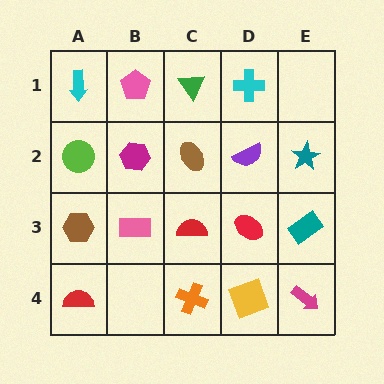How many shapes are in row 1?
4 shapes.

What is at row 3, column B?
A pink rectangle.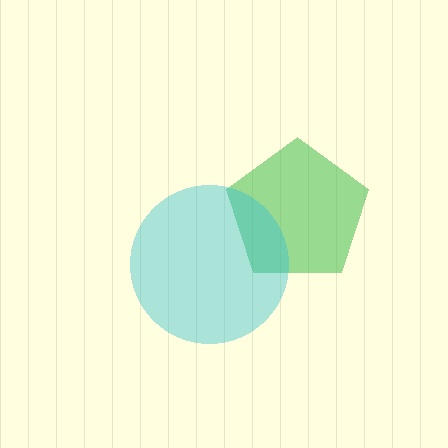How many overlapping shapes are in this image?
There are 2 overlapping shapes in the image.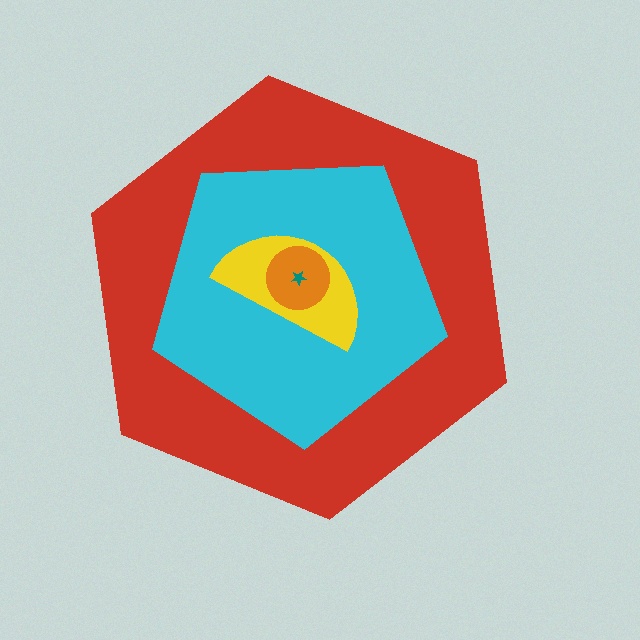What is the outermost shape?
The red hexagon.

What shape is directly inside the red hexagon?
The cyan pentagon.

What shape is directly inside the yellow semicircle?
The orange circle.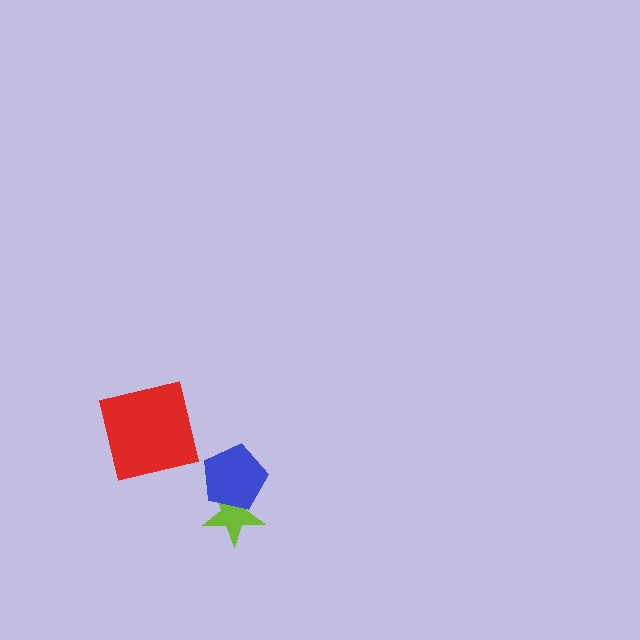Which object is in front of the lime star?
The blue pentagon is in front of the lime star.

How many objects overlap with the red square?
0 objects overlap with the red square.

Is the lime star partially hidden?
Yes, it is partially covered by another shape.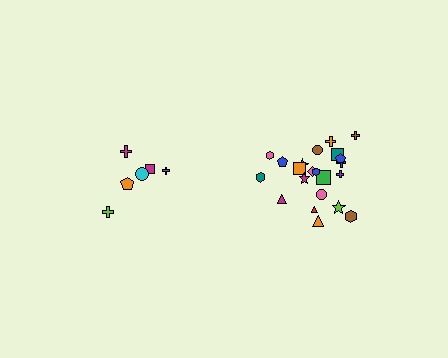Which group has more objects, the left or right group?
The right group.